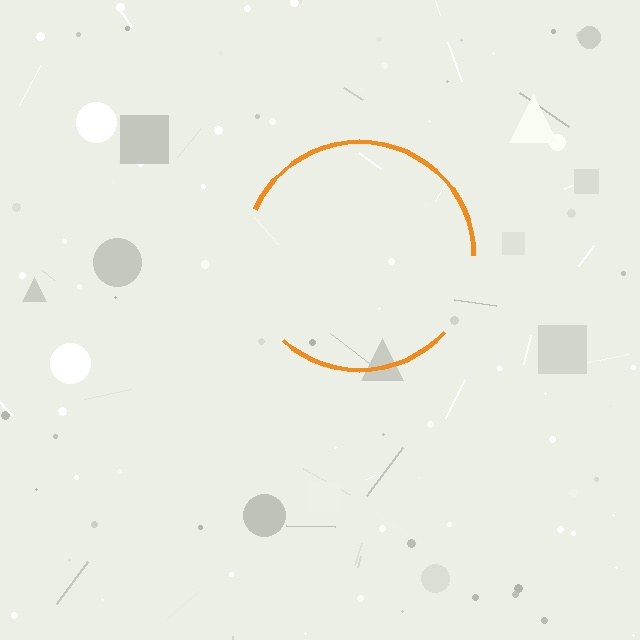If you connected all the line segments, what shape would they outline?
They would outline a circle.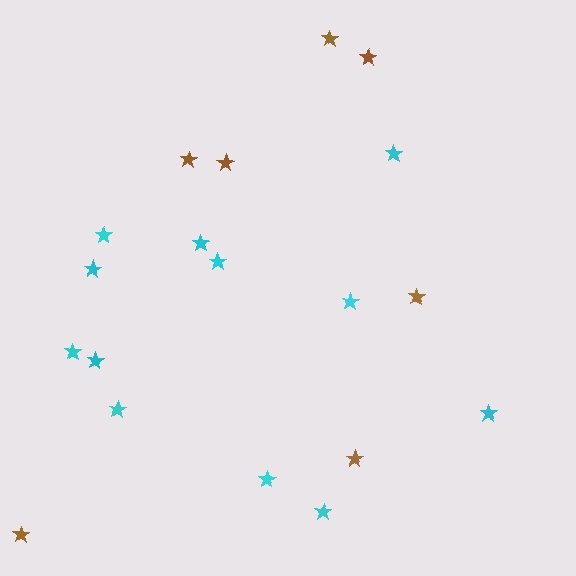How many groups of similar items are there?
There are 2 groups: one group of brown stars (7) and one group of cyan stars (12).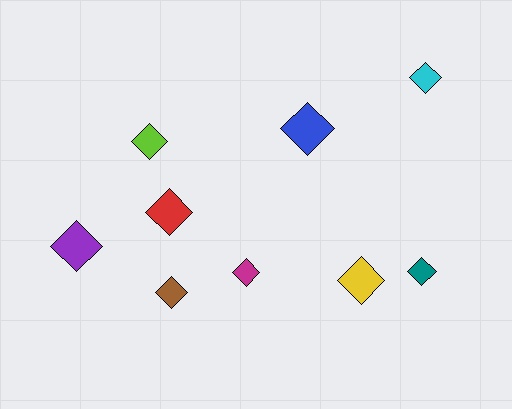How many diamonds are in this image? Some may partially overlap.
There are 9 diamonds.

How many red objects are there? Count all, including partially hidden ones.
There is 1 red object.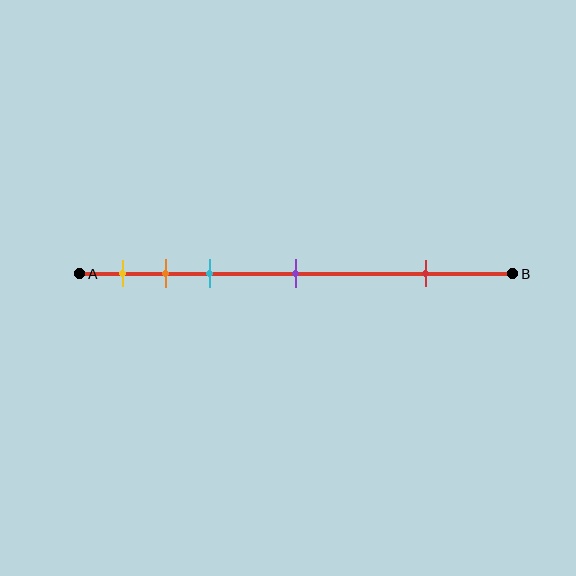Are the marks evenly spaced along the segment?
No, the marks are not evenly spaced.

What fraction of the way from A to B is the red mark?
The red mark is approximately 80% (0.8) of the way from A to B.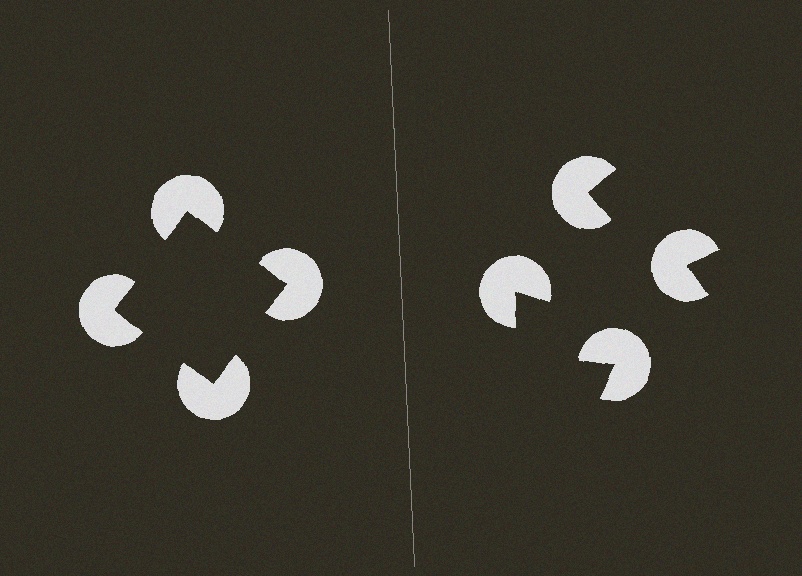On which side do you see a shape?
An illusory square appears on the left side. On the right side the wedge cuts are rotated, so no coherent shape forms.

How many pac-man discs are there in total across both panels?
8 — 4 on each side.